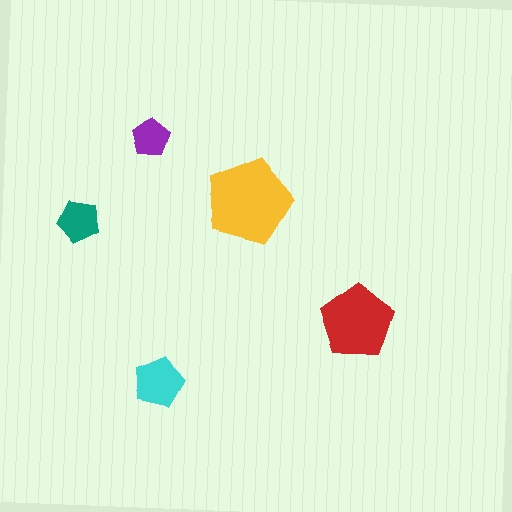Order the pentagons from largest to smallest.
the yellow one, the red one, the cyan one, the teal one, the purple one.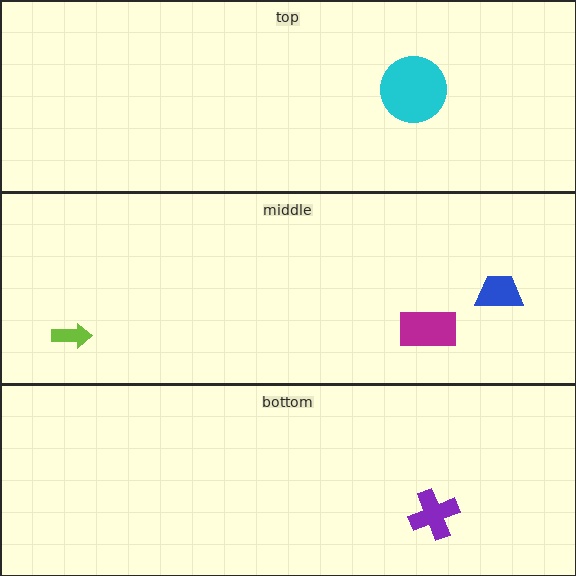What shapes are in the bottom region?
The purple cross.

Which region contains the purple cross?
The bottom region.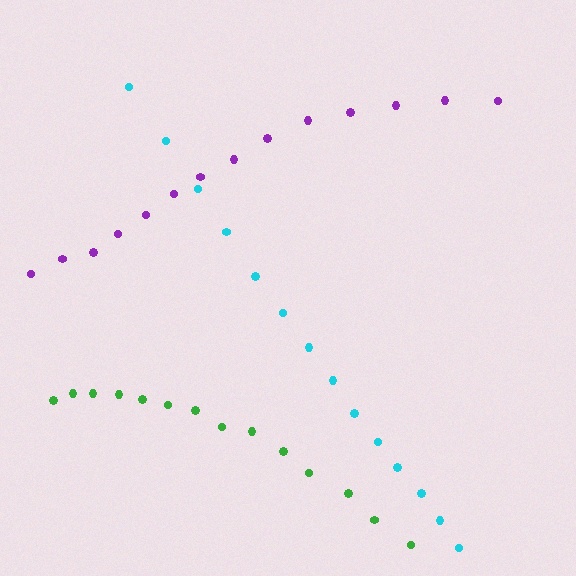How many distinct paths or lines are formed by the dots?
There are 3 distinct paths.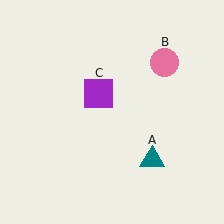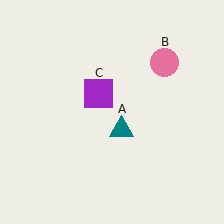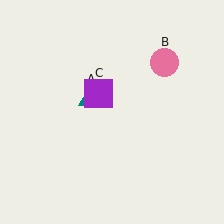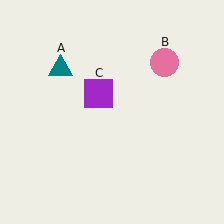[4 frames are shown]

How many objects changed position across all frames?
1 object changed position: teal triangle (object A).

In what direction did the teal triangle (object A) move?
The teal triangle (object A) moved up and to the left.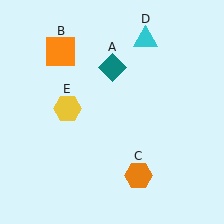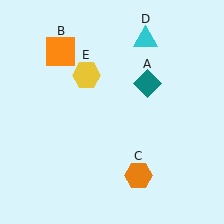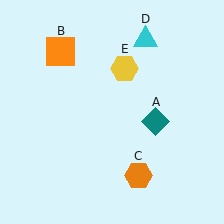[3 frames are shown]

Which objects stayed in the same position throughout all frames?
Orange square (object B) and orange hexagon (object C) and cyan triangle (object D) remained stationary.